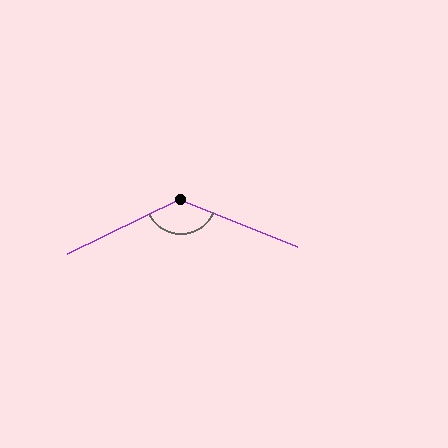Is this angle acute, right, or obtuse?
It is obtuse.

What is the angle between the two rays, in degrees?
Approximately 132 degrees.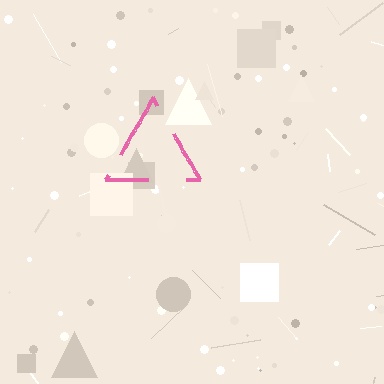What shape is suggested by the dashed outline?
The dashed outline suggests a triangle.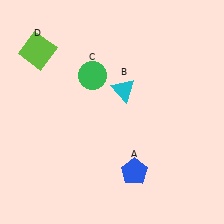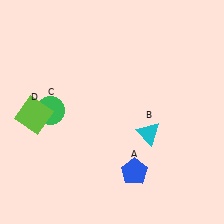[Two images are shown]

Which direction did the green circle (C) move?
The green circle (C) moved left.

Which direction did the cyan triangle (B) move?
The cyan triangle (B) moved down.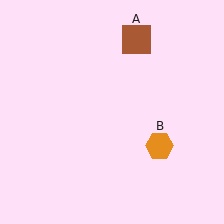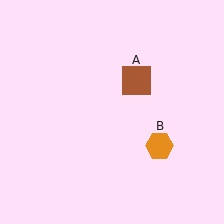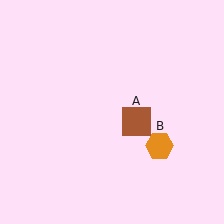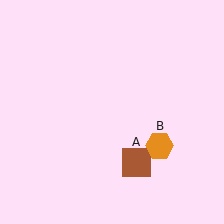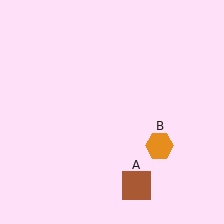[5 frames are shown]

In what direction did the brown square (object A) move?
The brown square (object A) moved down.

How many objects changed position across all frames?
1 object changed position: brown square (object A).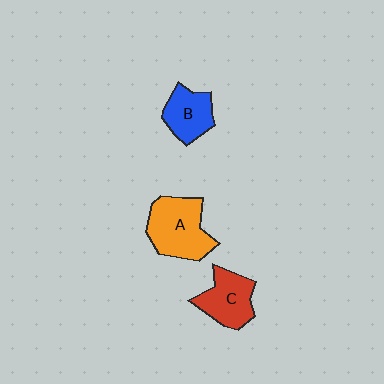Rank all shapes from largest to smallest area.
From largest to smallest: A (orange), C (red), B (blue).